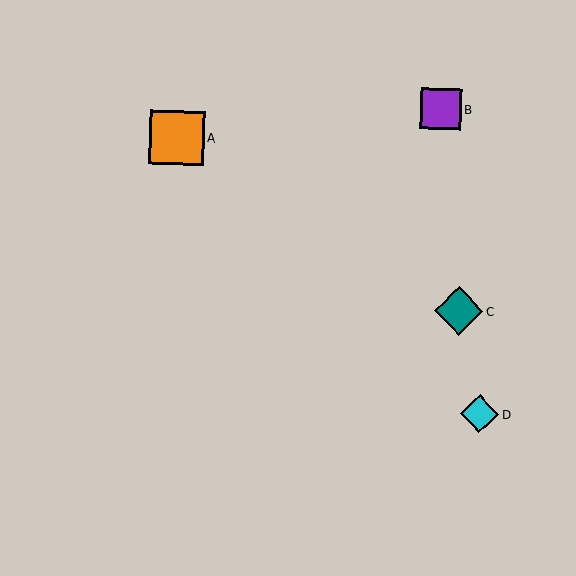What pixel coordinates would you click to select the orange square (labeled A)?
Click at (177, 138) to select the orange square A.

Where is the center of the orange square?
The center of the orange square is at (177, 138).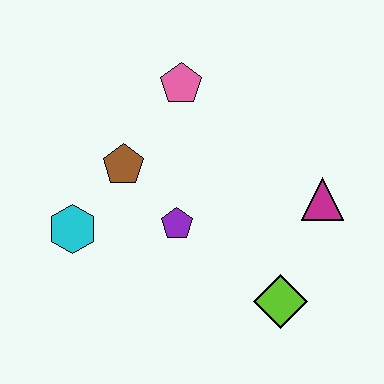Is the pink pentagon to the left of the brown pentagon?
No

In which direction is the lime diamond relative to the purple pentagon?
The lime diamond is to the right of the purple pentagon.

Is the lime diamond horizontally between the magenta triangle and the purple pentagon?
Yes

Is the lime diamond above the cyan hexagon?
No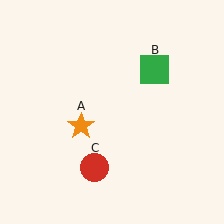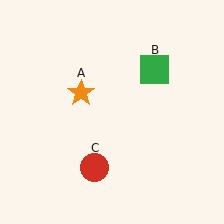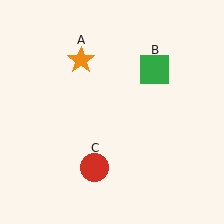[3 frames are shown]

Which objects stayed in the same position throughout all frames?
Green square (object B) and red circle (object C) remained stationary.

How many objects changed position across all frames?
1 object changed position: orange star (object A).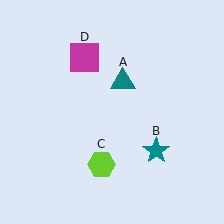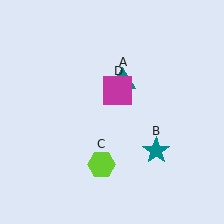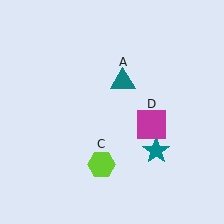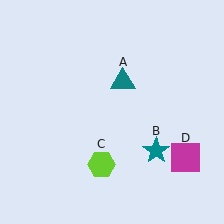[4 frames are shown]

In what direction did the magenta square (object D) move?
The magenta square (object D) moved down and to the right.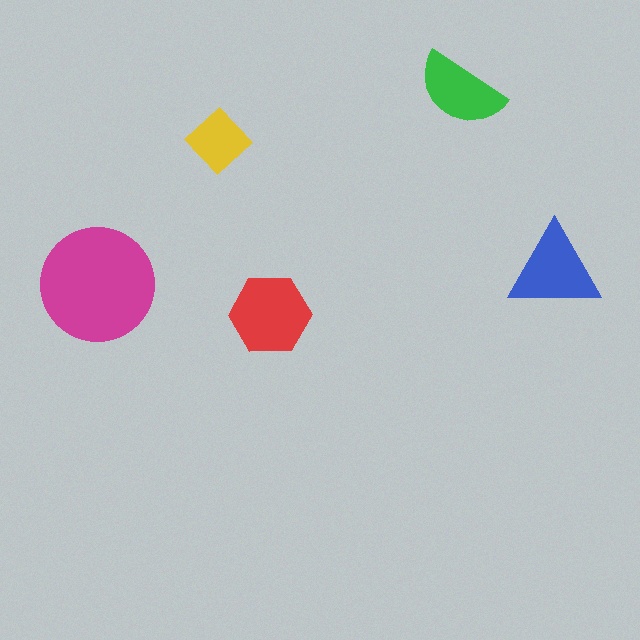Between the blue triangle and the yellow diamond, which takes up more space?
The blue triangle.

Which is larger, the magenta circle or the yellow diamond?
The magenta circle.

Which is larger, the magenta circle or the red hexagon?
The magenta circle.